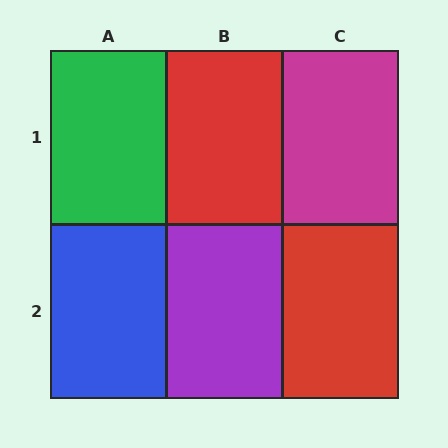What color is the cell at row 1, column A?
Green.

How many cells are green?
1 cell is green.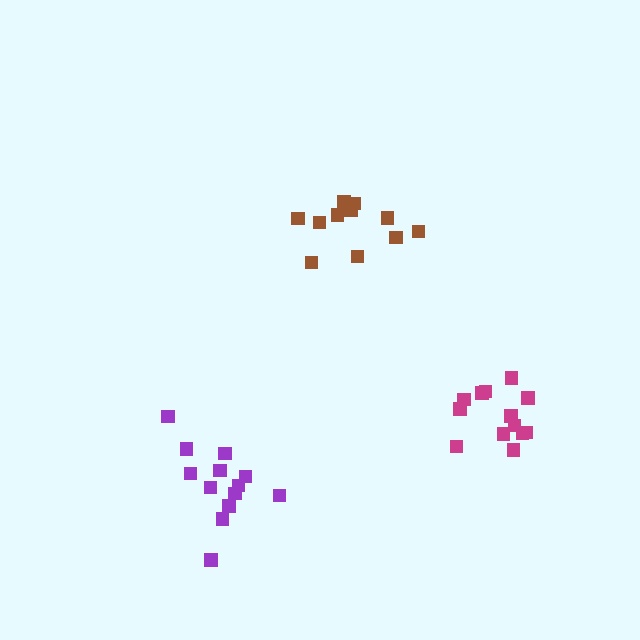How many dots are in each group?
Group 1: 13 dots, Group 2: 13 dots, Group 3: 11 dots (37 total).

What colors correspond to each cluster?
The clusters are colored: purple, magenta, brown.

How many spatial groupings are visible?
There are 3 spatial groupings.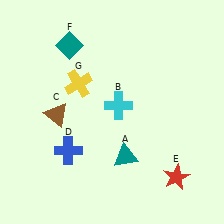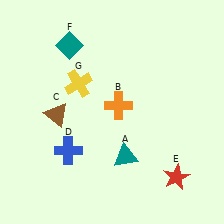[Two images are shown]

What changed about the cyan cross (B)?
In Image 1, B is cyan. In Image 2, it changed to orange.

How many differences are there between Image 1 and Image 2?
There is 1 difference between the two images.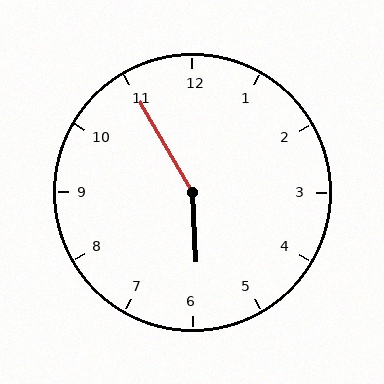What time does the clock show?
5:55.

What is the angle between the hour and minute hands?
Approximately 152 degrees.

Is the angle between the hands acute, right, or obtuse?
It is obtuse.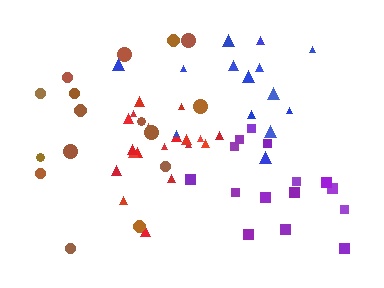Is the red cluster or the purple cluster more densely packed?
Red.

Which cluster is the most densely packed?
Red.